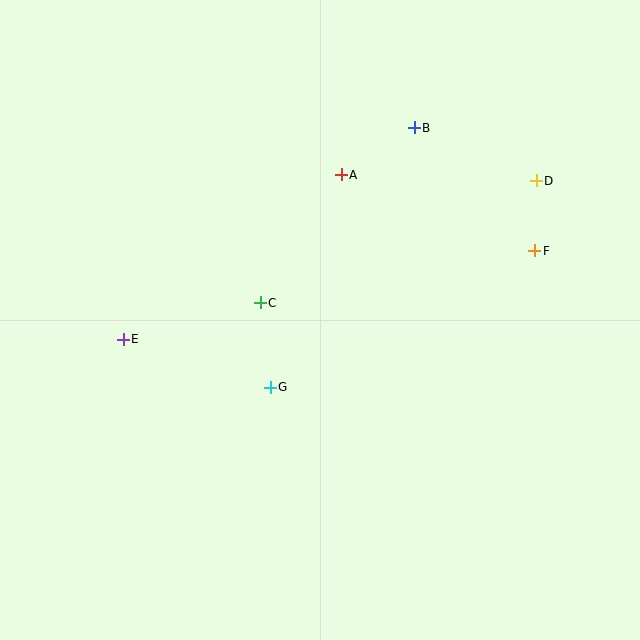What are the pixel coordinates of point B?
Point B is at (414, 128).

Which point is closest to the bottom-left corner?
Point E is closest to the bottom-left corner.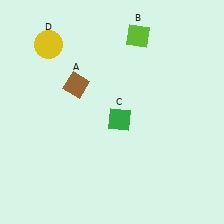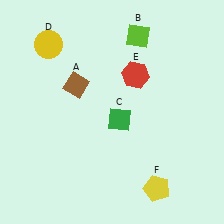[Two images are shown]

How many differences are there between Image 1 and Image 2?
There are 2 differences between the two images.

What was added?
A red hexagon (E), a yellow pentagon (F) were added in Image 2.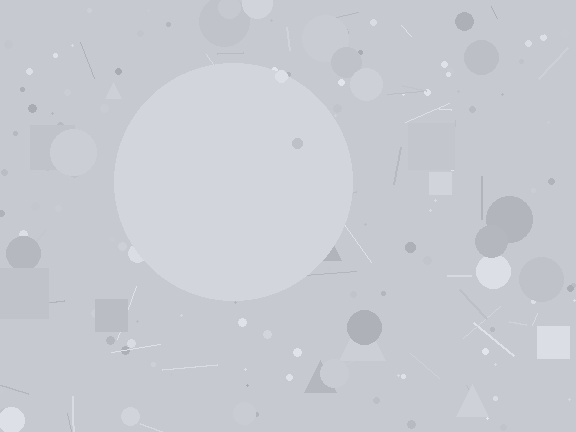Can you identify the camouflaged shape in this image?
The camouflaged shape is a circle.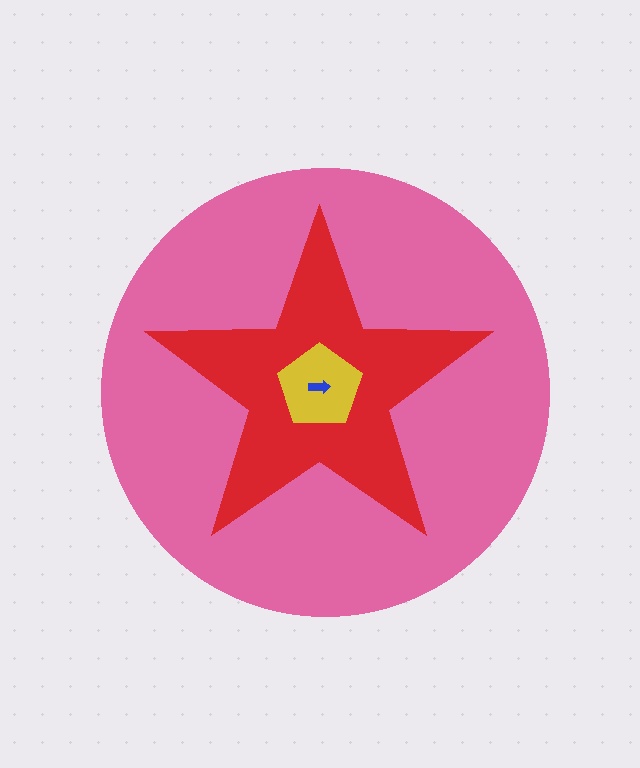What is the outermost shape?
The pink circle.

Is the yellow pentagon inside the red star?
Yes.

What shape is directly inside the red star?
The yellow pentagon.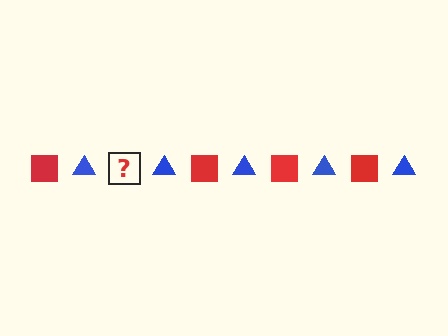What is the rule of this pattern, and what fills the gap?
The rule is that the pattern alternates between red square and blue triangle. The gap should be filled with a red square.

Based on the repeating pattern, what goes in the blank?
The blank should be a red square.